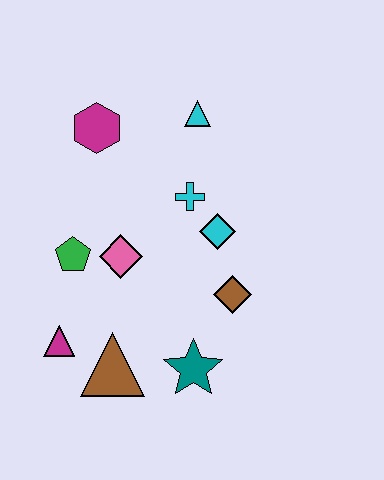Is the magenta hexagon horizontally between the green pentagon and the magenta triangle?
No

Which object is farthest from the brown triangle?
The cyan triangle is farthest from the brown triangle.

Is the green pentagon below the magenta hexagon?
Yes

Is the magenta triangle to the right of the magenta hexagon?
No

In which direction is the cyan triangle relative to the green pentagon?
The cyan triangle is above the green pentagon.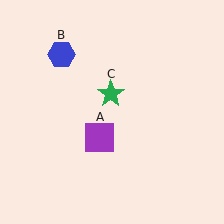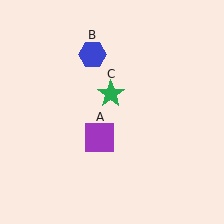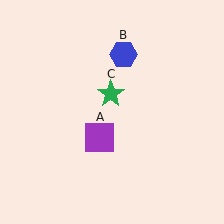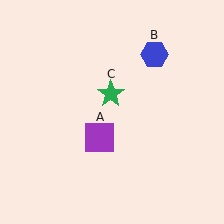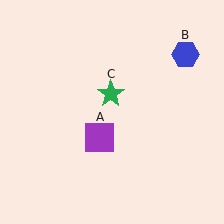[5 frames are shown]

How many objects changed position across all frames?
1 object changed position: blue hexagon (object B).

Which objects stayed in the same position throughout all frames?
Purple square (object A) and green star (object C) remained stationary.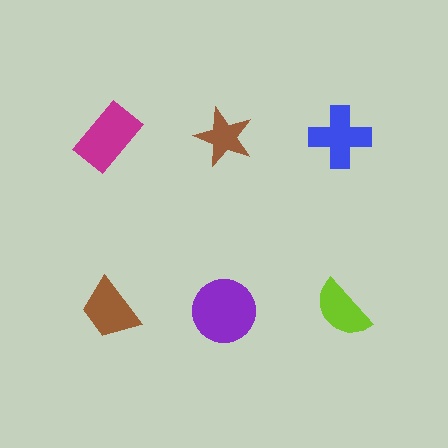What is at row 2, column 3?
A lime semicircle.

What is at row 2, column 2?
A purple circle.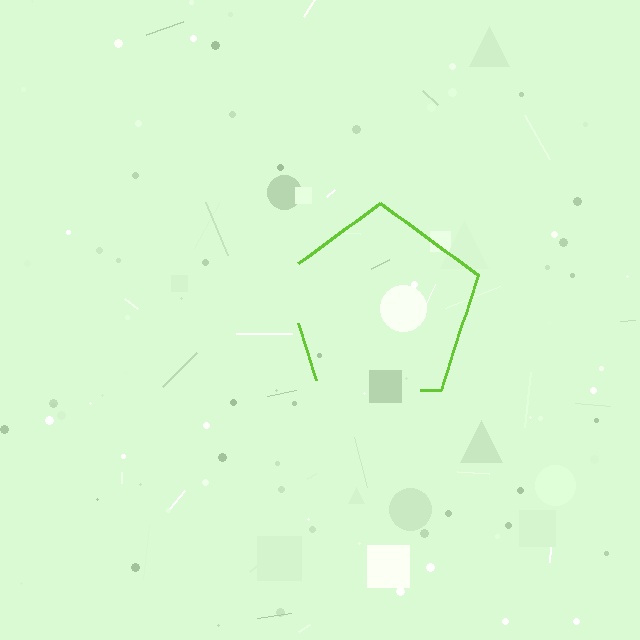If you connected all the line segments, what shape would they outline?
They would outline a pentagon.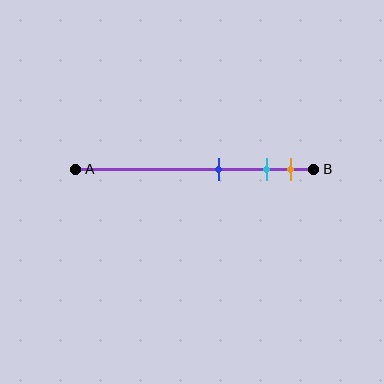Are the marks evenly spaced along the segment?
No, the marks are not evenly spaced.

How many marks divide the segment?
There are 3 marks dividing the segment.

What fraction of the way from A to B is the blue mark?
The blue mark is approximately 60% (0.6) of the way from A to B.